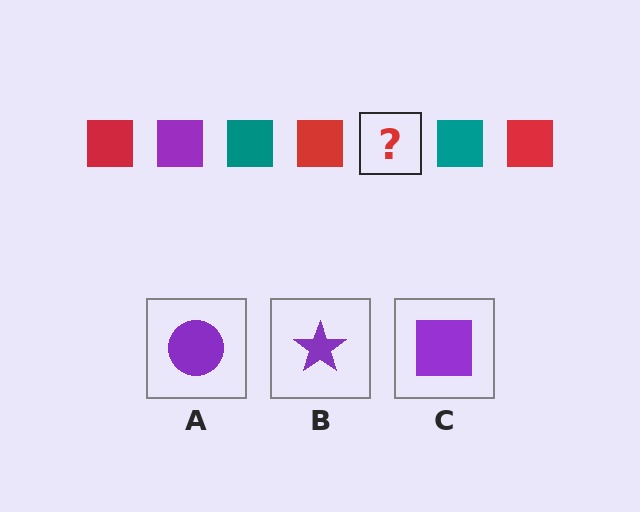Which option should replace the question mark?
Option C.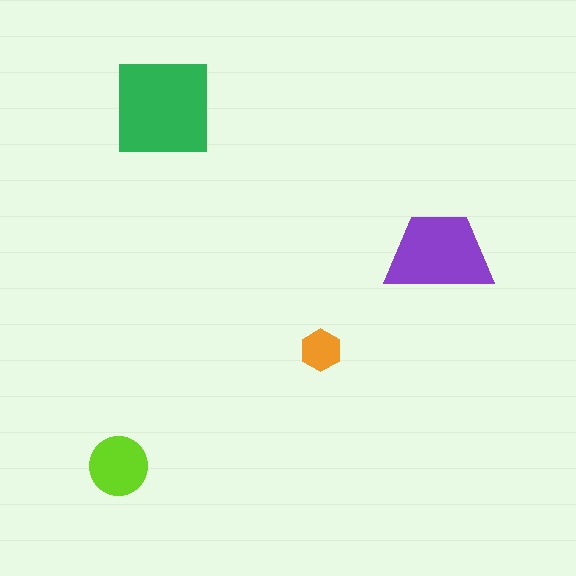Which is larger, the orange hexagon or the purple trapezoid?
The purple trapezoid.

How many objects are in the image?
There are 4 objects in the image.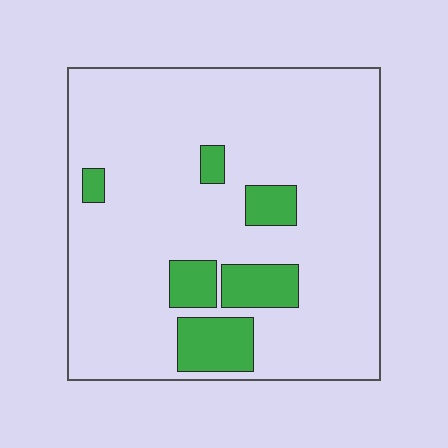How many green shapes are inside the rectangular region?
6.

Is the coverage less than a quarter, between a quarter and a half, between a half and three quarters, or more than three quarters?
Less than a quarter.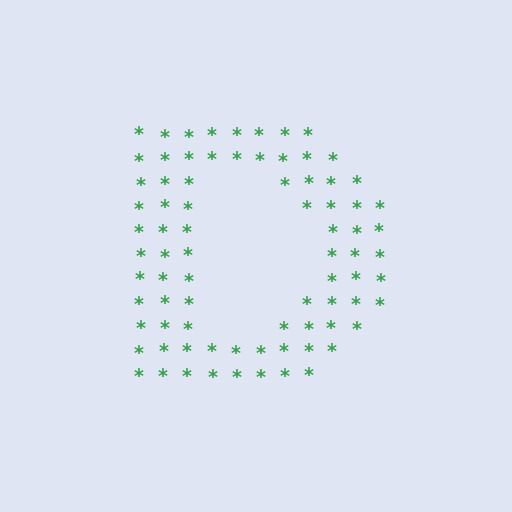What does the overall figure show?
The overall figure shows the letter D.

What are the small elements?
The small elements are asterisks.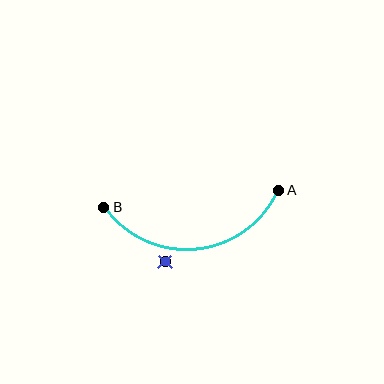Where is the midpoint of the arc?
The arc midpoint is the point on the curve farthest from the straight line joining A and B. It sits below that line.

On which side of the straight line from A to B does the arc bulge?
The arc bulges below the straight line connecting A and B.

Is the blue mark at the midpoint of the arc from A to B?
No — the blue mark does not lie on the arc at all. It sits slightly outside the curve.